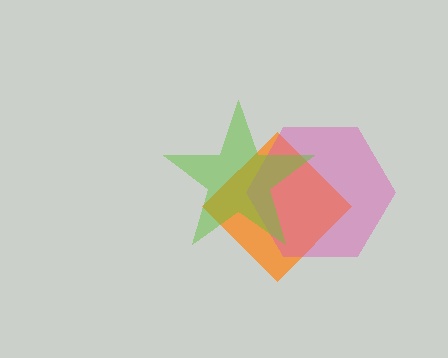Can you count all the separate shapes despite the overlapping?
Yes, there are 3 separate shapes.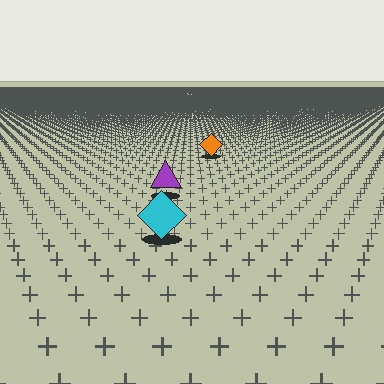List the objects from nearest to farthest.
From nearest to farthest: the cyan diamond, the purple triangle, the orange diamond.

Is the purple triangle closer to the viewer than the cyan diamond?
No. The cyan diamond is closer — you can tell from the texture gradient: the ground texture is coarser near it.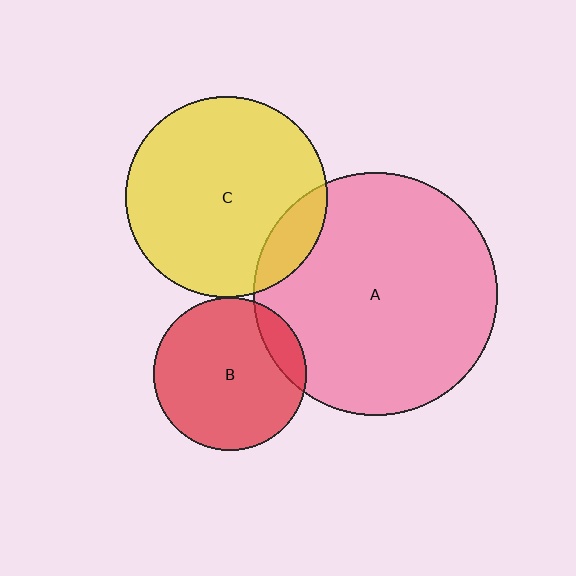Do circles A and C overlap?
Yes.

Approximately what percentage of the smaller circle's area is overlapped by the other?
Approximately 15%.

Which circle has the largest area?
Circle A (pink).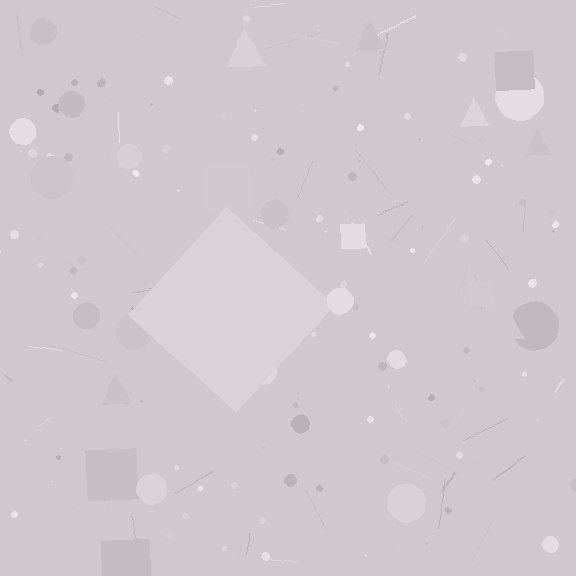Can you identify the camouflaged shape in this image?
The camouflaged shape is a diamond.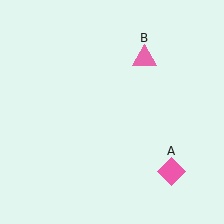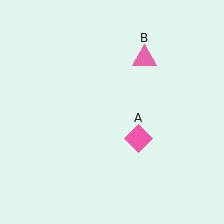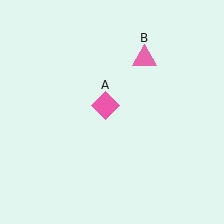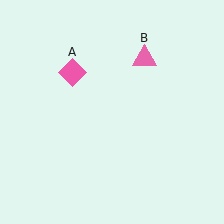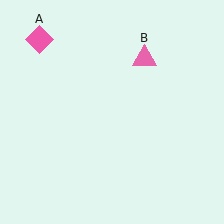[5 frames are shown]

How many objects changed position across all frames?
1 object changed position: pink diamond (object A).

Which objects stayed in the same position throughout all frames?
Pink triangle (object B) remained stationary.